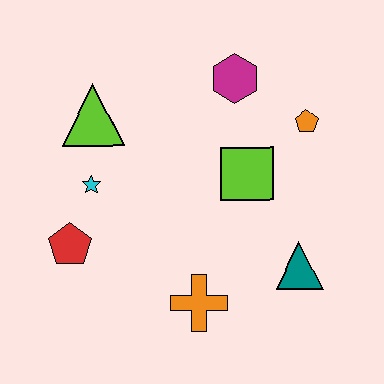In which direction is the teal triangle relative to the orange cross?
The teal triangle is to the right of the orange cross.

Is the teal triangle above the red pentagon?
No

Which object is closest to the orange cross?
The teal triangle is closest to the orange cross.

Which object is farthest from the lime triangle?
The teal triangle is farthest from the lime triangle.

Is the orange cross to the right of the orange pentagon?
No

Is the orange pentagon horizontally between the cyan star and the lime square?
No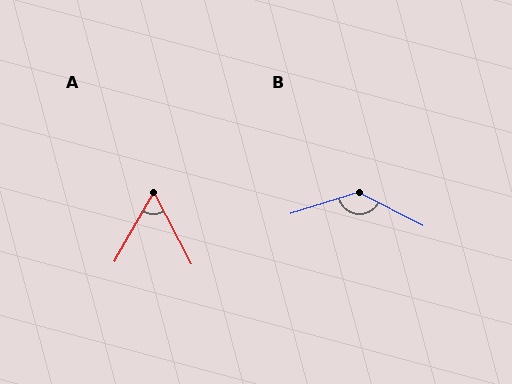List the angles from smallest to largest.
A (58°), B (135°).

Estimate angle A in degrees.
Approximately 58 degrees.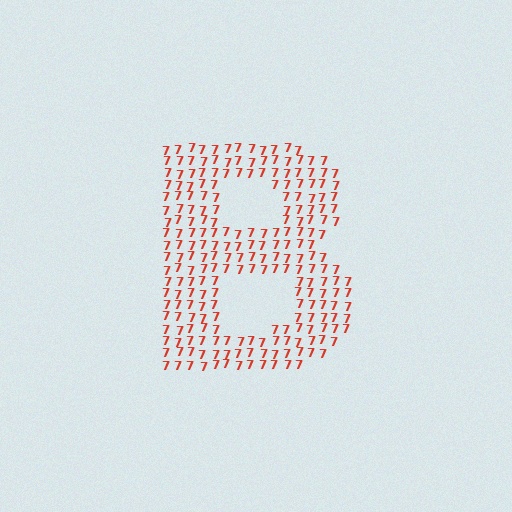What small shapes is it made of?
It is made of small digit 7's.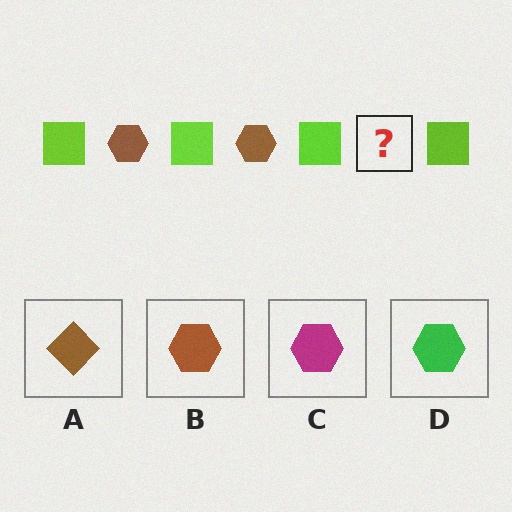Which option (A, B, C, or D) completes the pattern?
B.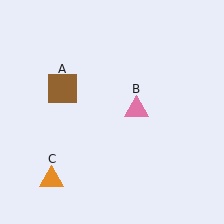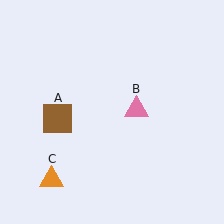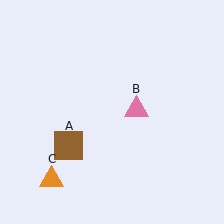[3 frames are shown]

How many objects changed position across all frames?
1 object changed position: brown square (object A).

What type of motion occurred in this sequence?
The brown square (object A) rotated counterclockwise around the center of the scene.